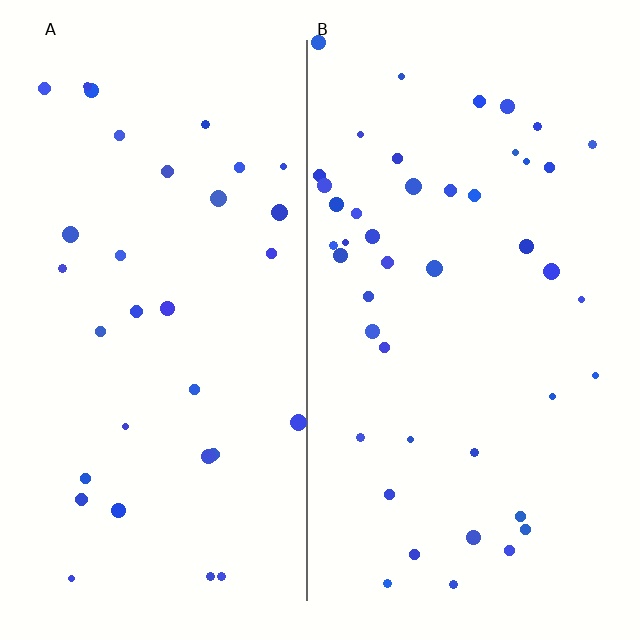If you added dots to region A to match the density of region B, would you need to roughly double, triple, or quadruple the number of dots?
Approximately double.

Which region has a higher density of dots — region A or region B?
B (the right).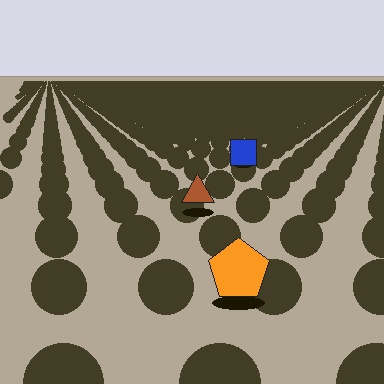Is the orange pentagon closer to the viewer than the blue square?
Yes. The orange pentagon is closer — you can tell from the texture gradient: the ground texture is coarser near it.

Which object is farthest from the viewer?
The blue square is farthest from the viewer. It appears smaller and the ground texture around it is denser.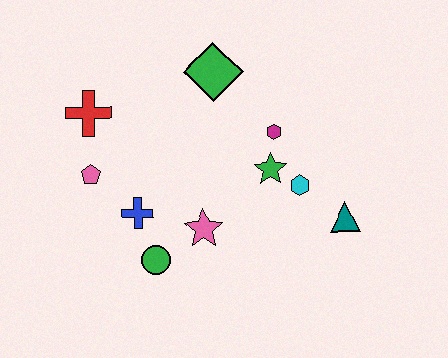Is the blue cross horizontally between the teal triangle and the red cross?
Yes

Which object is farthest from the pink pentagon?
The teal triangle is farthest from the pink pentagon.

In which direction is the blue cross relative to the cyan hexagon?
The blue cross is to the left of the cyan hexagon.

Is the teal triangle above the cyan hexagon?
No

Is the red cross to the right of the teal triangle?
No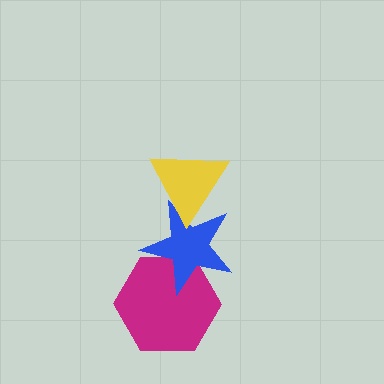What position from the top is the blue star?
The blue star is 2nd from the top.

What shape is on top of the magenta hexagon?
The blue star is on top of the magenta hexagon.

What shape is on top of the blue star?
The yellow triangle is on top of the blue star.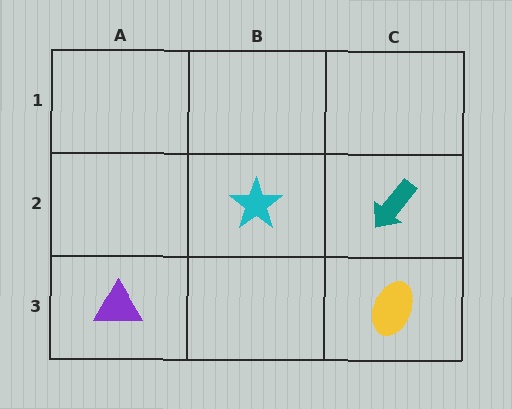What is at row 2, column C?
A teal arrow.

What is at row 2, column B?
A cyan star.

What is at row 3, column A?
A purple triangle.